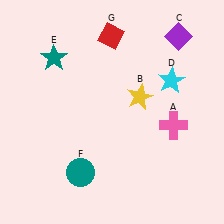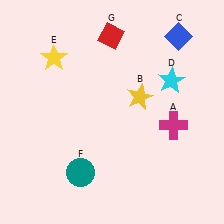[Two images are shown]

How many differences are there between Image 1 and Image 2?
There are 3 differences between the two images.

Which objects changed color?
A changed from pink to magenta. C changed from purple to blue. E changed from teal to yellow.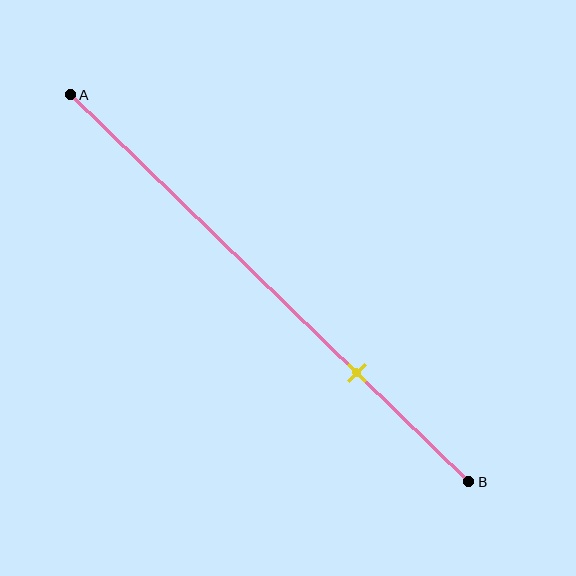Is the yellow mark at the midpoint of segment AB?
No, the mark is at about 70% from A, not at the 50% midpoint.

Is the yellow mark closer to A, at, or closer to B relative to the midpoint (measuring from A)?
The yellow mark is closer to point B than the midpoint of segment AB.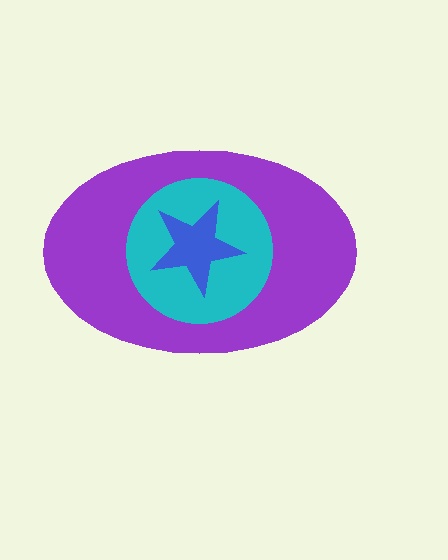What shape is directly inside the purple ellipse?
The cyan circle.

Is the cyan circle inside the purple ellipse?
Yes.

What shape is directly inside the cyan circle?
The blue star.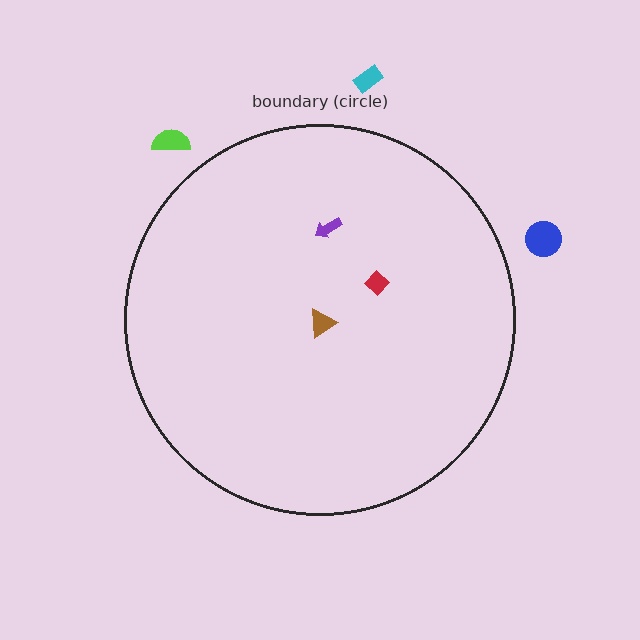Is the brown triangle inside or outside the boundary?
Inside.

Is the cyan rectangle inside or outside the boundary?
Outside.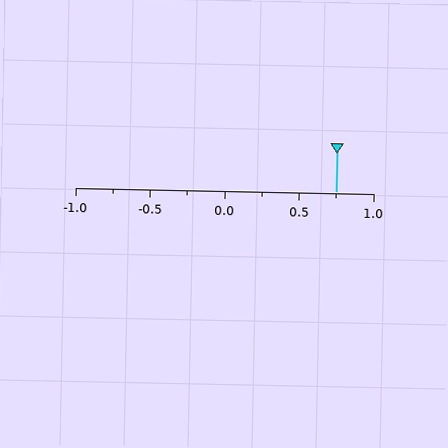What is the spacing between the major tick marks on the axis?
The major ticks are spaced 0.5 apart.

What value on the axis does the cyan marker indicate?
The marker indicates approximately 0.75.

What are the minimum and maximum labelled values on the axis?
The axis runs from -1.0 to 1.0.